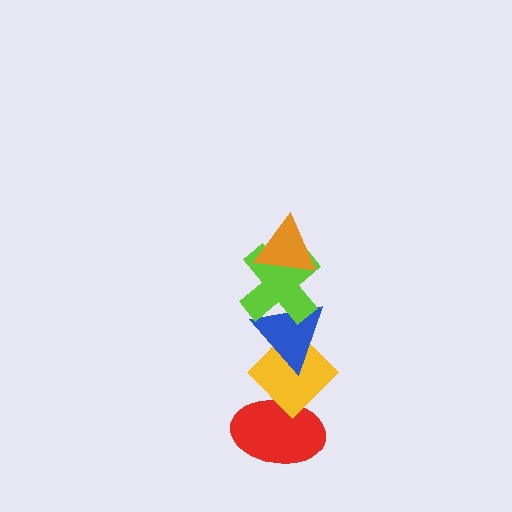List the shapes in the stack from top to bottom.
From top to bottom: the orange triangle, the lime cross, the blue triangle, the yellow diamond, the red ellipse.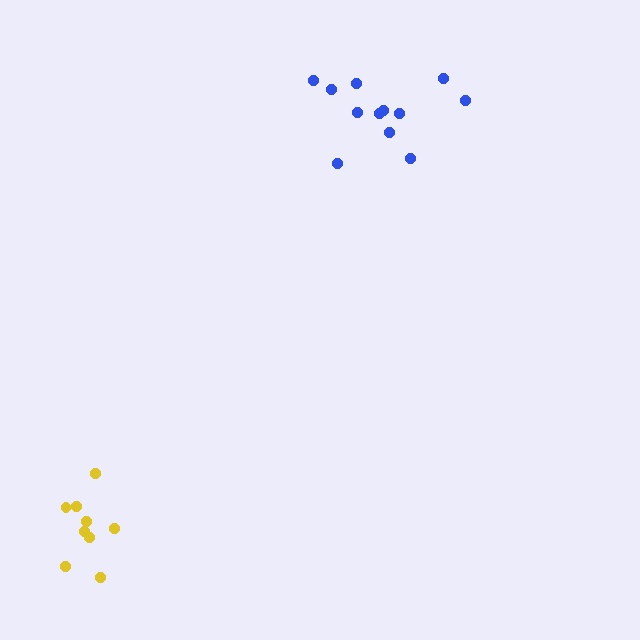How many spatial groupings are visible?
There are 2 spatial groupings.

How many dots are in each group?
Group 1: 9 dots, Group 2: 12 dots (21 total).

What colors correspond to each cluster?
The clusters are colored: yellow, blue.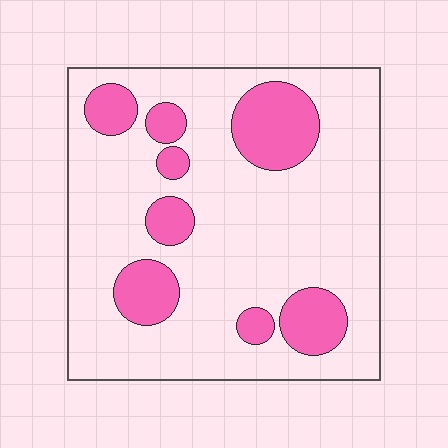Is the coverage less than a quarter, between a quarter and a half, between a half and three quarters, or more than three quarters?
Less than a quarter.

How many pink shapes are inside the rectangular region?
8.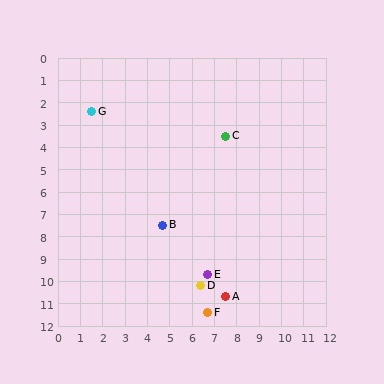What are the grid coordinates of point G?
Point G is at approximately (1.5, 2.4).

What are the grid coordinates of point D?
Point D is at approximately (6.4, 10.2).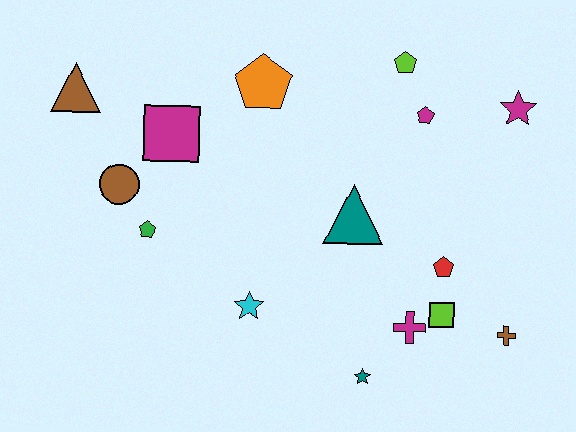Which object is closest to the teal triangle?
The red pentagon is closest to the teal triangle.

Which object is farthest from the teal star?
The brown triangle is farthest from the teal star.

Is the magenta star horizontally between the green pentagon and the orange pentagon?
No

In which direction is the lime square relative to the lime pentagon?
The lime square is below the lime pentagon.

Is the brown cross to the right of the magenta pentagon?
Yes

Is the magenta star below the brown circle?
No